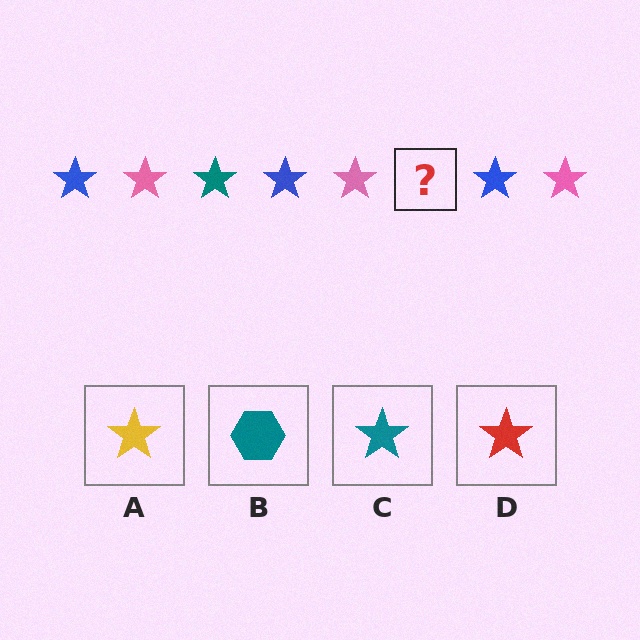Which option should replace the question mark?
Option C.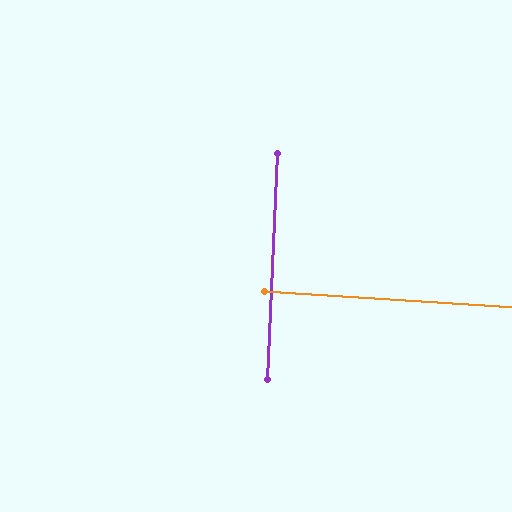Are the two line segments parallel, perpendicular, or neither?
Perpendicular — they meet at approximately 89°.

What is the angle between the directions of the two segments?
Approximately 89 degrees.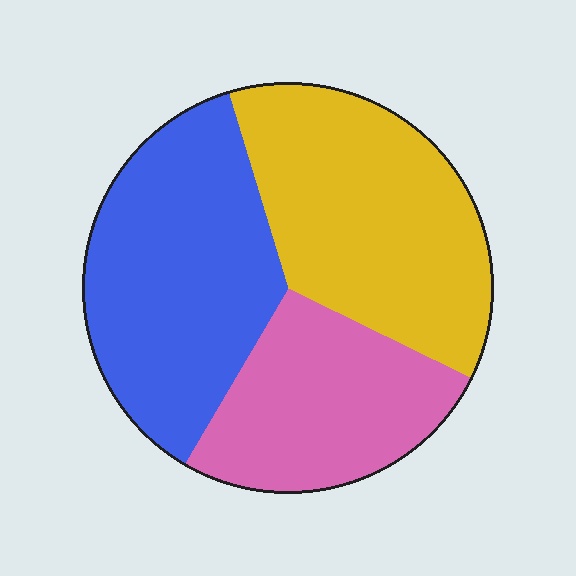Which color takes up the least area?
Pink, at roughly 25%.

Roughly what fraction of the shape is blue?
Blue covers roughly 35% of the shape.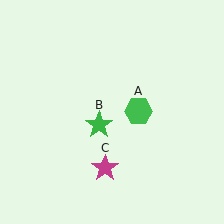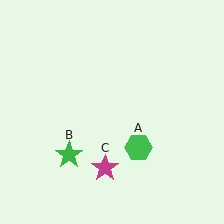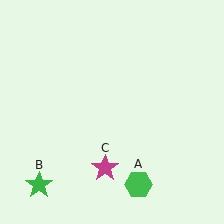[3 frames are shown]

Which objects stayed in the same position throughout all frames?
Magenta star (object C) remained stationary.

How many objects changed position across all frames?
2 objects changed position: green hexagon (object A), green star (object B).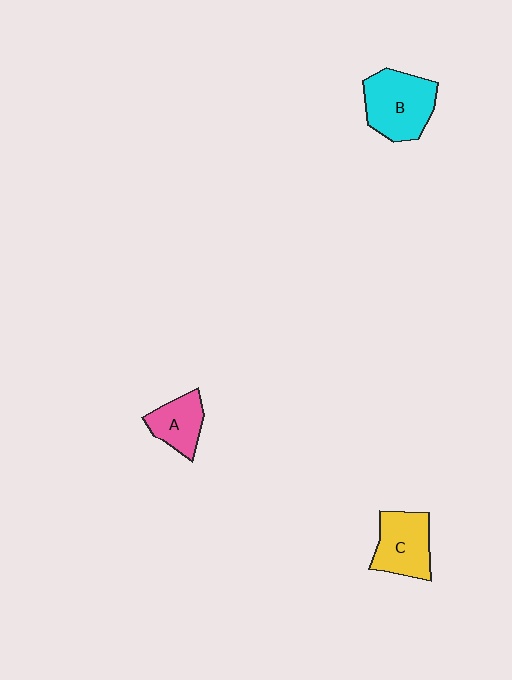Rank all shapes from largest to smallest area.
From largest to smallest: B (cyan), C (yellow), A (pink).